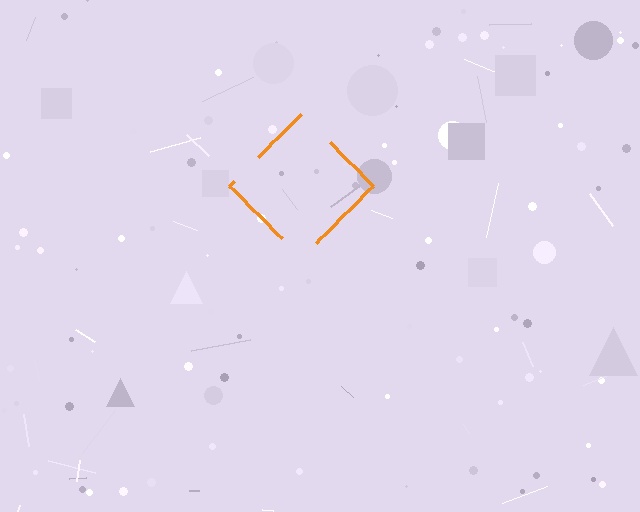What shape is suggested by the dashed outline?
The dashed outline suggests a diamond.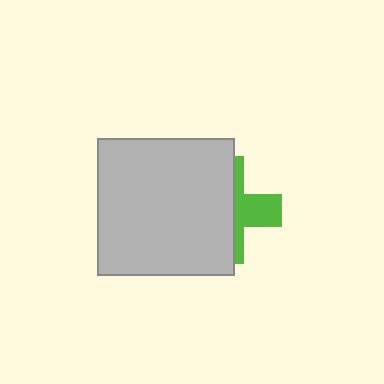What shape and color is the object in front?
The object in front is a light gray square.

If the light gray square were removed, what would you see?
You would see the complete lime cross.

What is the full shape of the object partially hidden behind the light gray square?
The partially hidden object is a lime cross.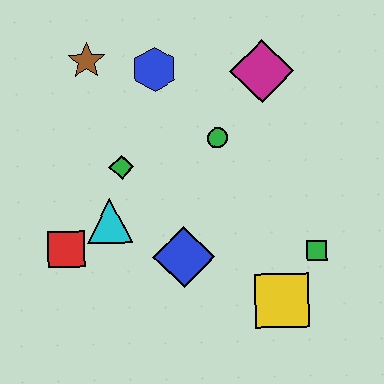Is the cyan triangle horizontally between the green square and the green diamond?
No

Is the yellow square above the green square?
No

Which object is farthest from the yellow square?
The brown star is farthest from the yellow square.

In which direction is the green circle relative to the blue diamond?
The green circle is above the blue diamond.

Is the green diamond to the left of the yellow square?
Yes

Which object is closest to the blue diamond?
The cyan triangle is closest to the blue diamond.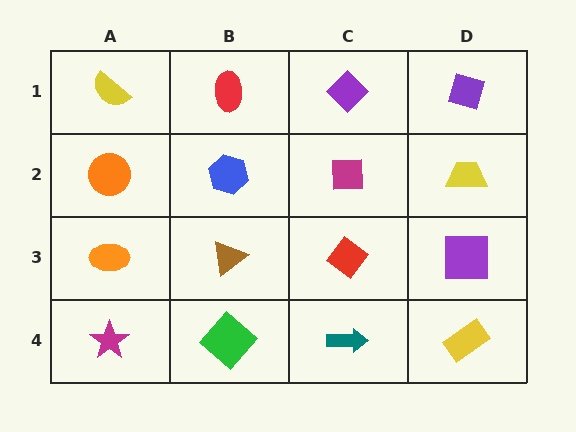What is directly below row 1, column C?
A magenta square.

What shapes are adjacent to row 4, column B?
A brown triangle (row 3, column B), a magenta star (row 4, column A), a teal arrow (row 4, column C).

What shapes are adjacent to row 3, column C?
A magenta square (row 2, column C), a teal arrow (row 4, column C), a brown triangle (row 3, column B), a purple square (row 3, column D).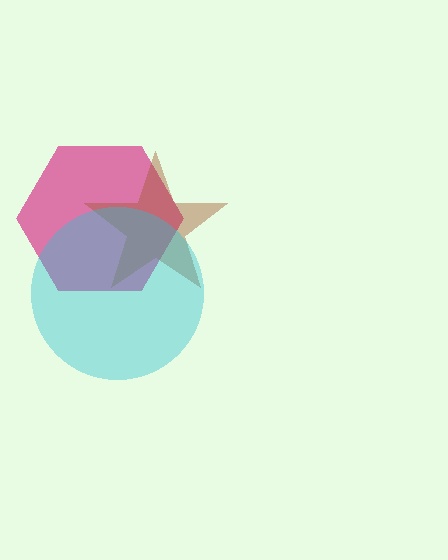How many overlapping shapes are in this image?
There are 3 overlapping shapes in the image.